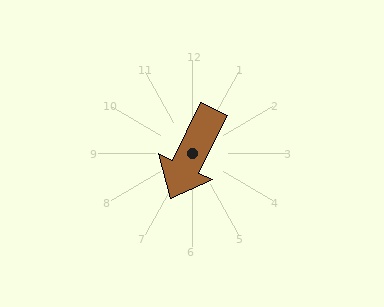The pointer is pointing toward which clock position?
Roughly 7 o'clock.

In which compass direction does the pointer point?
Southwest.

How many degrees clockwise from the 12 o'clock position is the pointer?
Approximately 206 degrees.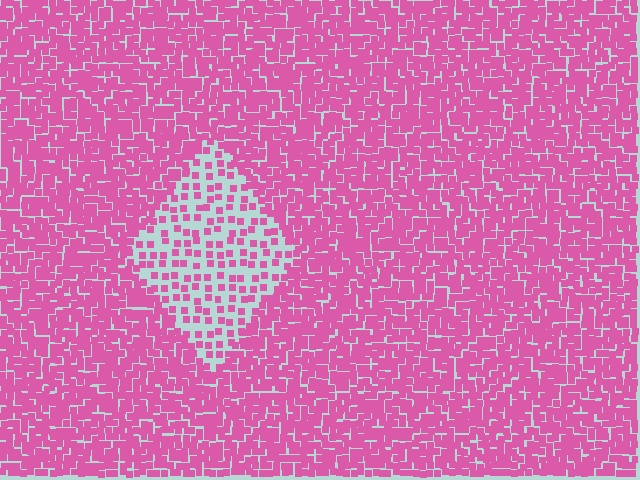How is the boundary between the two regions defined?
The boundary is defined by a change in element density (approximately 2.6x ratio). All elements are the same color, size, and shape.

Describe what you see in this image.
The image contains small pink elements arranged at two different densities. A diamond-shaped region is visible where the elements are less densely packed than the surrounding area.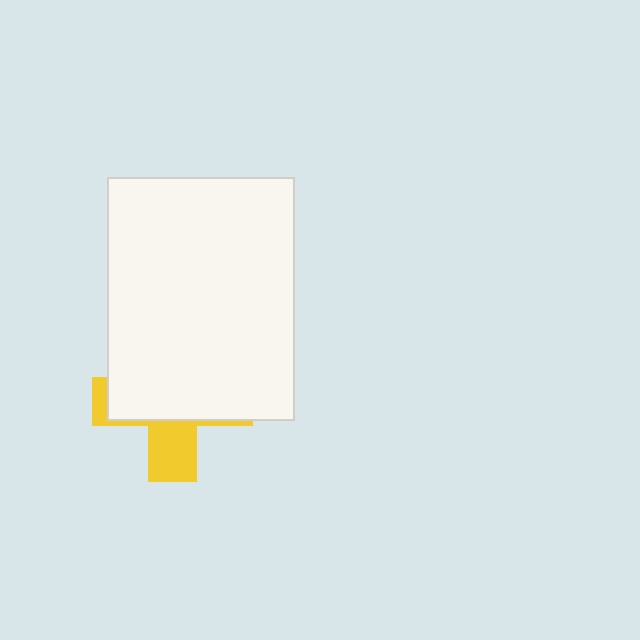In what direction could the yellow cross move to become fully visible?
The yellow cross could move down. That would shift it out from behind the white rectangle entirely.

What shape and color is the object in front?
The object in front is a white rectangle.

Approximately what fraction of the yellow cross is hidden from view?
Roughly 69% of the yellow cross is hidden behind the white rectangle.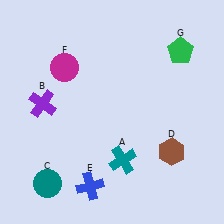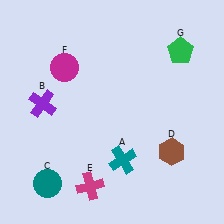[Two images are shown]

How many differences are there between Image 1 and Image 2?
There is 1 difference between the two images.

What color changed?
The cross (E) changed from blue in Image 1 to magenta in Image 2.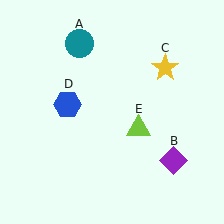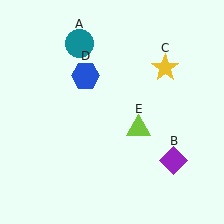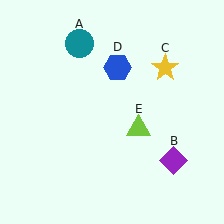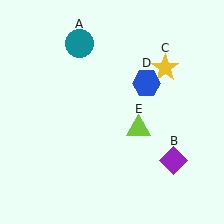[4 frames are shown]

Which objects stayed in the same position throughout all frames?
Teal circle (object A) and purple diamond (object B) and yellow star (object C) and lime triangle (object E) remained stationary.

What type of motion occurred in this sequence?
The blue hexagon (object D) rotated clockwise around the center of the scene.